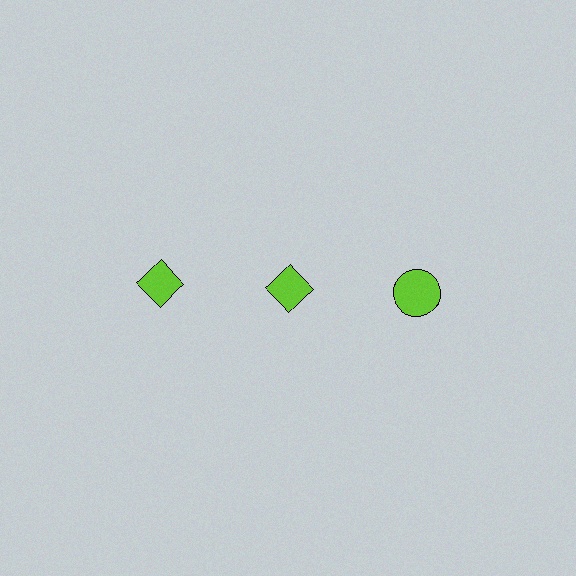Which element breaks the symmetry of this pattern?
The lime circle in the top row, center column breaks the symmetry. All other shapes are lime diamonds.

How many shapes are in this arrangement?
There are 3 shapes arranged in a grid pattern.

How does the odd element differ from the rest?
It has a different shape: circle instead of diamond.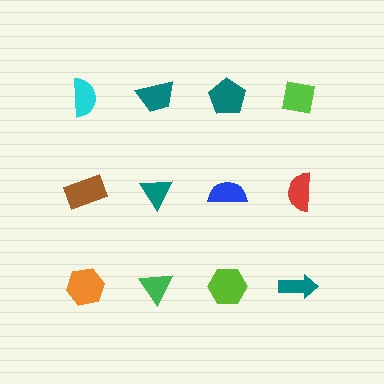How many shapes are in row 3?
4 shapes.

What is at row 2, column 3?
A blue semicircle.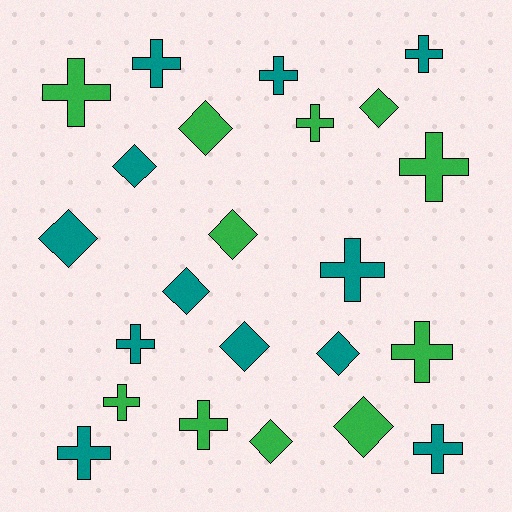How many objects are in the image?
There are 23 objects.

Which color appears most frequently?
Teal, with 12 objects.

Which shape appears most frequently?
Cross, with 13 objects.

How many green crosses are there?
There are 6 green crosses.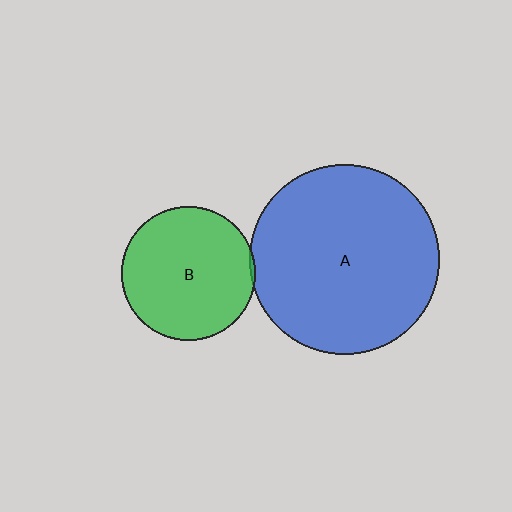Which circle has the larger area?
Circle A (blue).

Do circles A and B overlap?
Yes.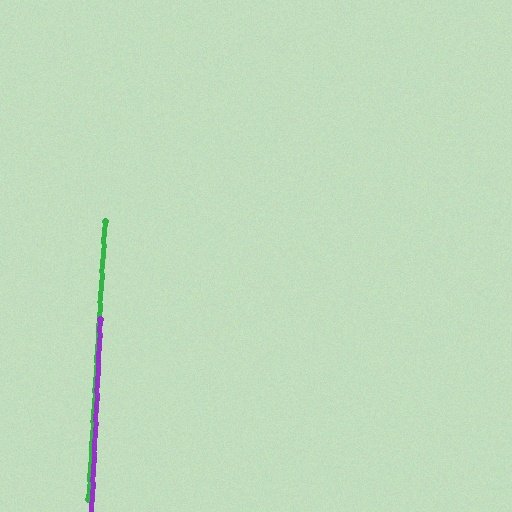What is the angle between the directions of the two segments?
Approximately 1 degree.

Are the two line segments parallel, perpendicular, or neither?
Parallel — their directions differ by only 0.6°.